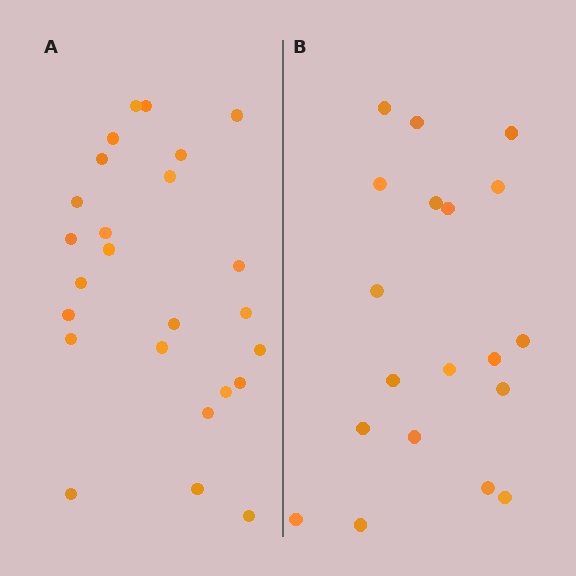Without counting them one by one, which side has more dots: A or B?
Region A (the left region) has more dots.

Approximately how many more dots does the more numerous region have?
Region A has about 6 more dots than region B.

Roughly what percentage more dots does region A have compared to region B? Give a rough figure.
About 30% more.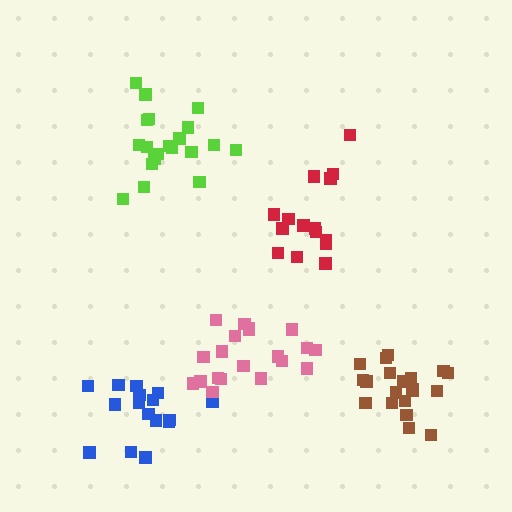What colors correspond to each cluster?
The clusters are colored: blue, pink, lime, brown, red.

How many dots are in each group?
Group 1: 16 dots, Group 2: 20 dots, Group 3: 20 dots, Group 4: 20 dots, Group 5: 15 dots (91 total).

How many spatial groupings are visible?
There are 5 spatial groupings.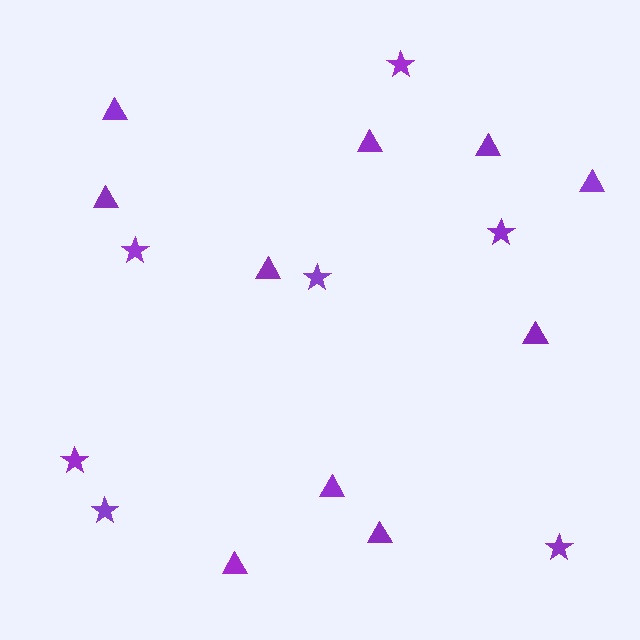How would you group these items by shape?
There are 2 groups: one group of triangles (10) and one group of stars (7).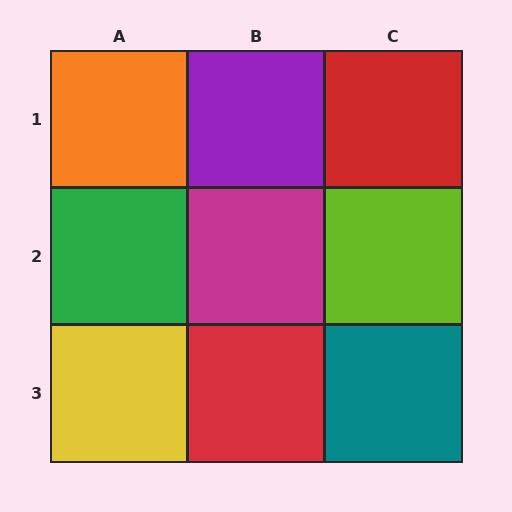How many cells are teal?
1 cell is teal.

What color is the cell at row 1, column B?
Purple.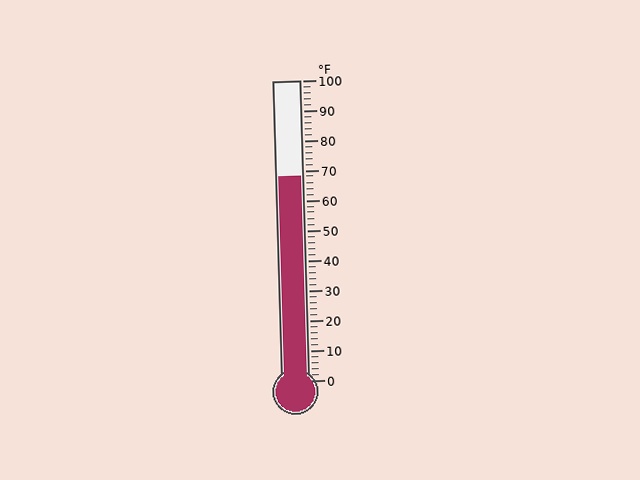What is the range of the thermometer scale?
The thermometer scale ranges from 0°F to 100°F.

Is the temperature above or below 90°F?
The temperature is below 90°F.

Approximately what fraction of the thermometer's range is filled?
The thermometer is filled to approximately 70% of its range.